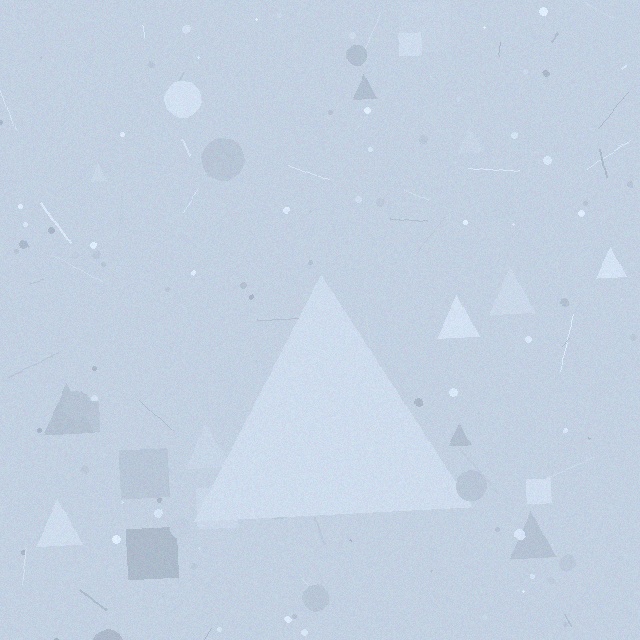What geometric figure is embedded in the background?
A triangle is embedded in the background.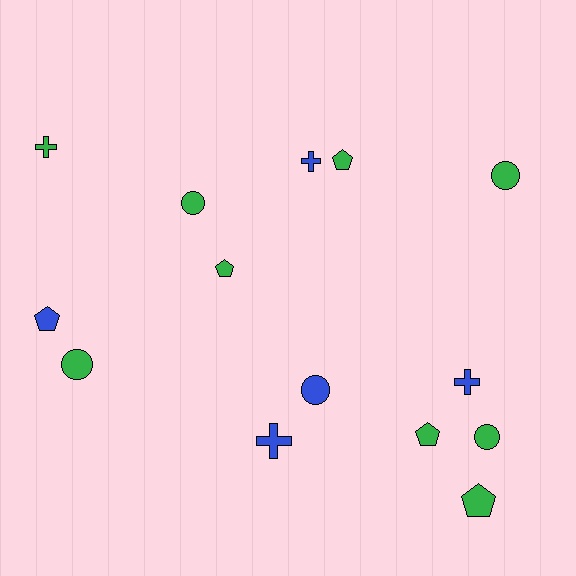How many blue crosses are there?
There are 3 blue crosses.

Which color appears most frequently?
Green, with 9 objects.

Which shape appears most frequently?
Pentagon, with 5 objects.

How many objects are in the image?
There are 14 objects.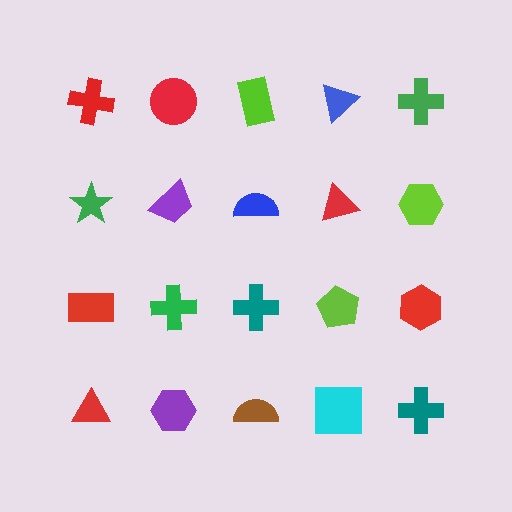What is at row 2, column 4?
A red triangle.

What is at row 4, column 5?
A teal cross.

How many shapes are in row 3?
5 shapes.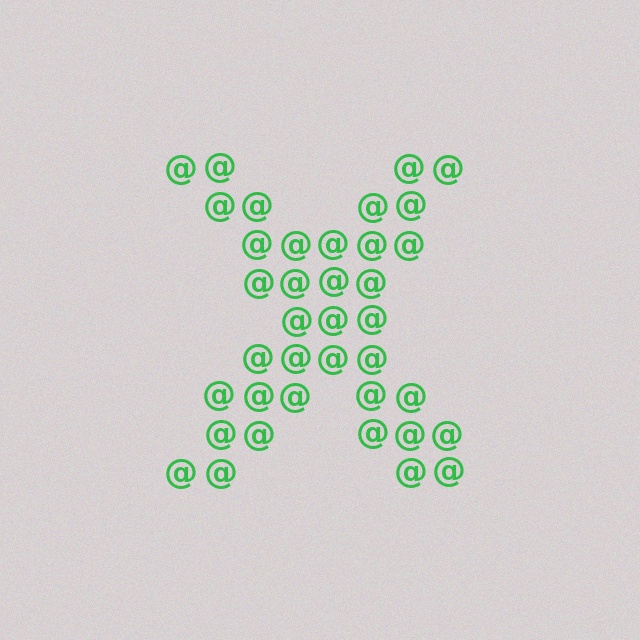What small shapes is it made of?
It is made of small at signs.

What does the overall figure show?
The overall figure shows the letter X.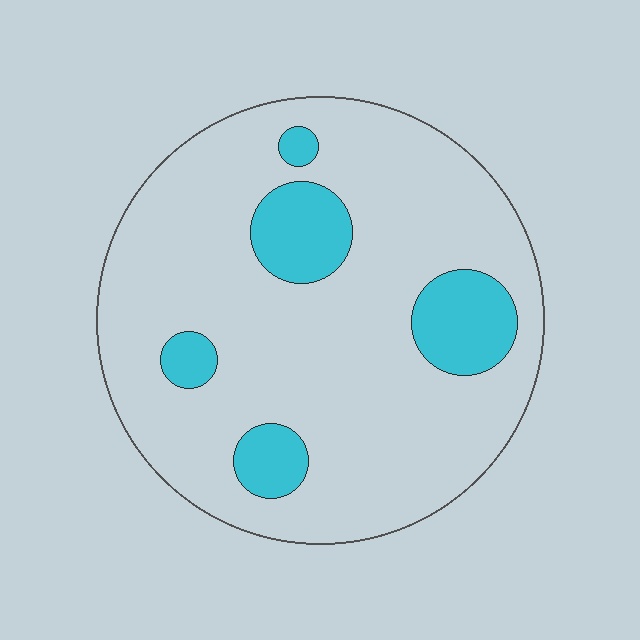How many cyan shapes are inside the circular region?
5.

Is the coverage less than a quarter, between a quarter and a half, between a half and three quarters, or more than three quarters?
Less than a quarter.